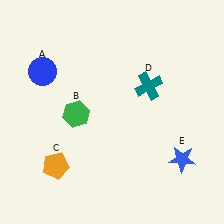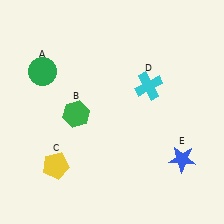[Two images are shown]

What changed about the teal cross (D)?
In Image 1, D is teal. In Image 2, it changed to cyan.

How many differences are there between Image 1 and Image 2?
There are 3 differences between the two images.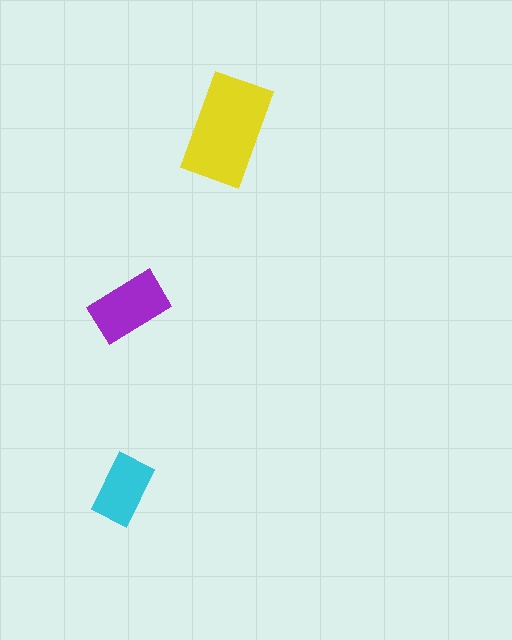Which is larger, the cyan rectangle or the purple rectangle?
The purple one.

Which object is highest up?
The yellow rectangle is topmost.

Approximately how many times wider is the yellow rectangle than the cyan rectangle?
About 1.5 times wider.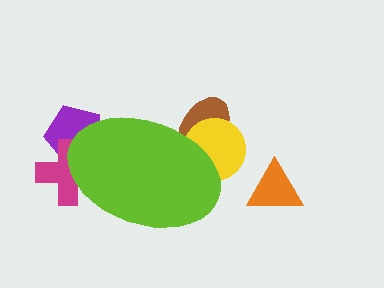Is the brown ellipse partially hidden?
Yes, the brown ellipse is partially hidden behind the lime ellipse.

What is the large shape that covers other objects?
A lime ellipse.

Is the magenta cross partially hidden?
Yes, the magenta cross is partially hidden behind the lime ellipse.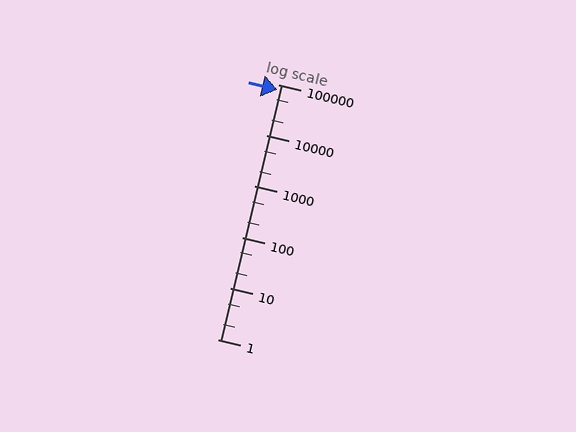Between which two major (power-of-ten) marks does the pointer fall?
The pointer is between 10000 and 100000.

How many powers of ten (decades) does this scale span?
The scale spans 5 decades, from 1 to 100000.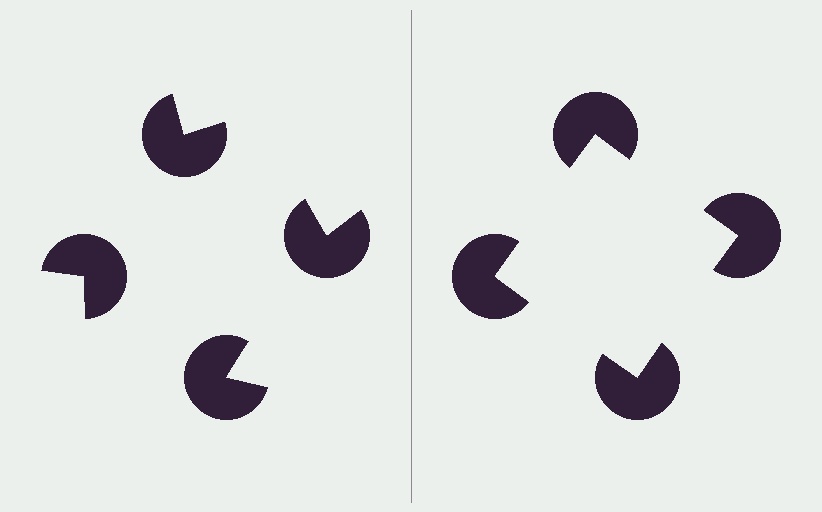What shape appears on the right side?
An illusory square.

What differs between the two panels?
The pac-man discs are positioned identically on both sides; only the wedge orientations differ. On the right they align to a square; on the left they are misaligned.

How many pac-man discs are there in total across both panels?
8 — 4 on each side.